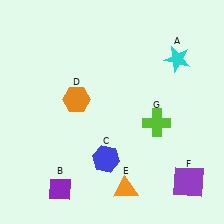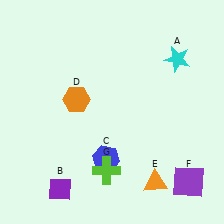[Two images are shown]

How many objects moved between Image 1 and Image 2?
2 objects moved between the two images.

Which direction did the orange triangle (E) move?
The orange triangle (E) moved right.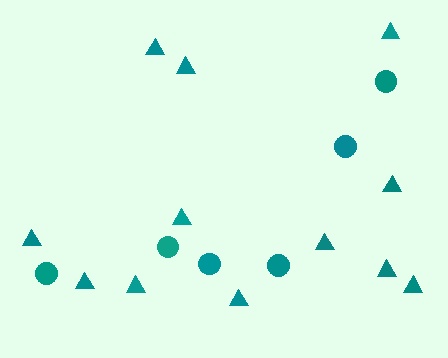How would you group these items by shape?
There are 2 groups: one group of circles (6) and one group of triangles (12).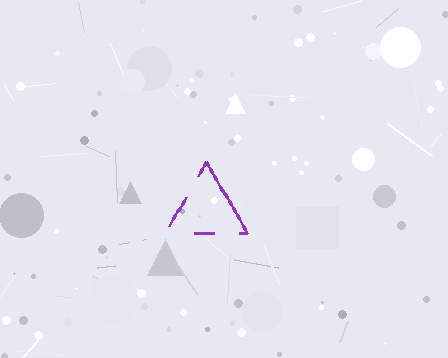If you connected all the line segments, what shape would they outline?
They would outline a triangle.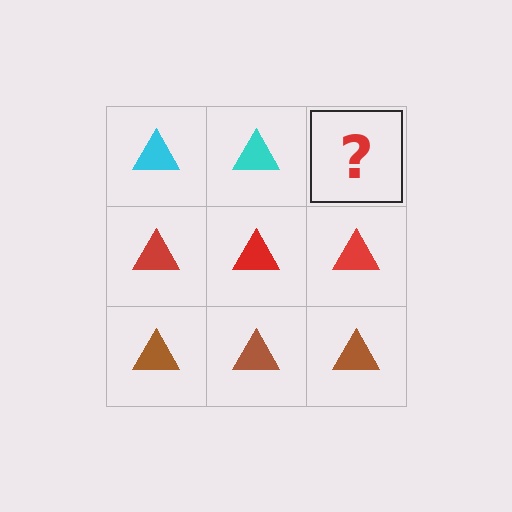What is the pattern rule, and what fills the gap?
The rule is that each row has a consistent color. The gap should be filled with a cyan triangle.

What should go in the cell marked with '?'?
The missing cell should contain a cyan triangle.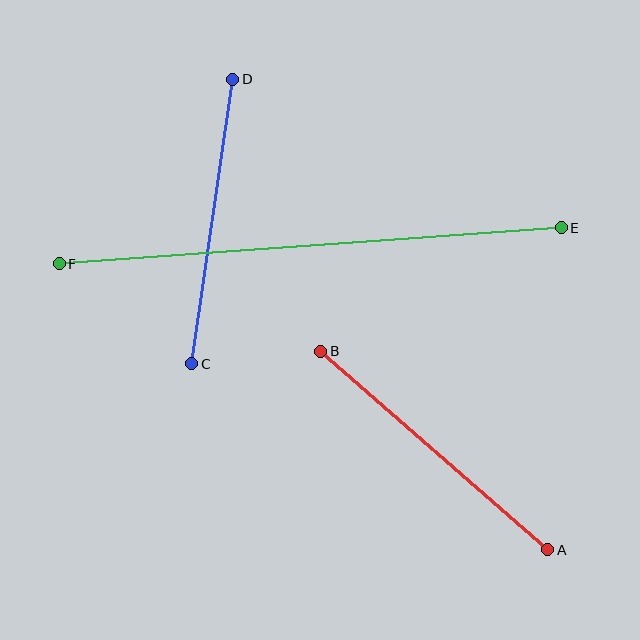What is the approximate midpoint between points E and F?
The midpoint is at approximately (310, 246) pixels.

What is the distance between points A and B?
The distance is approximately 302 pixels.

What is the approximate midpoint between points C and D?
The midpoint is at approximately (212, 222) pixels.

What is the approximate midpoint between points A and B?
The midpoint is at approximately (434, 450) pixels.